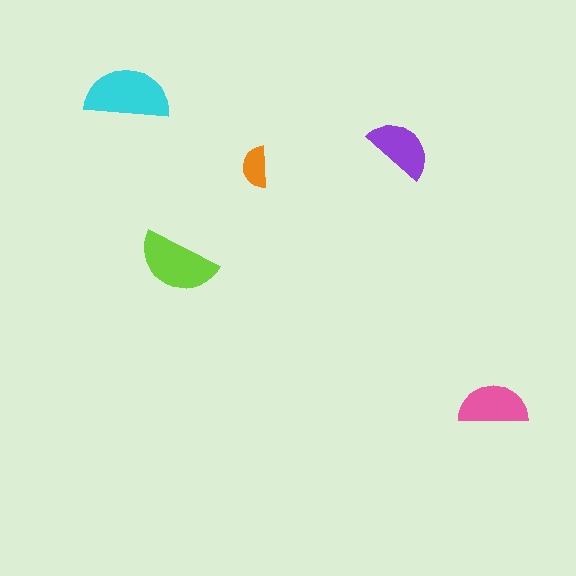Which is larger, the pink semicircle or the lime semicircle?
The lime one.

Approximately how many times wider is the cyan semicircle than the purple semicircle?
About 1.5 times wider.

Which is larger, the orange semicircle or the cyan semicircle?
The cyan one.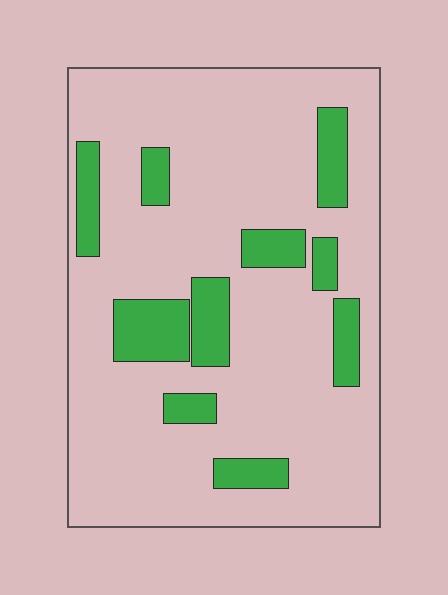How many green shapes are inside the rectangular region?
10.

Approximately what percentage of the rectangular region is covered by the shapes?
Approximately 20%.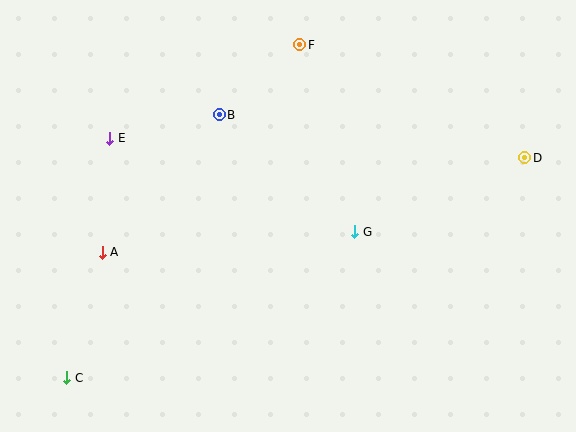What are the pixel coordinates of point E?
Point E is at (110, 138).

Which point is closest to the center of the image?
Point G at (355, 232) is closest to the center.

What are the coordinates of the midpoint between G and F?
The midpoint between G and F is at (327, 138).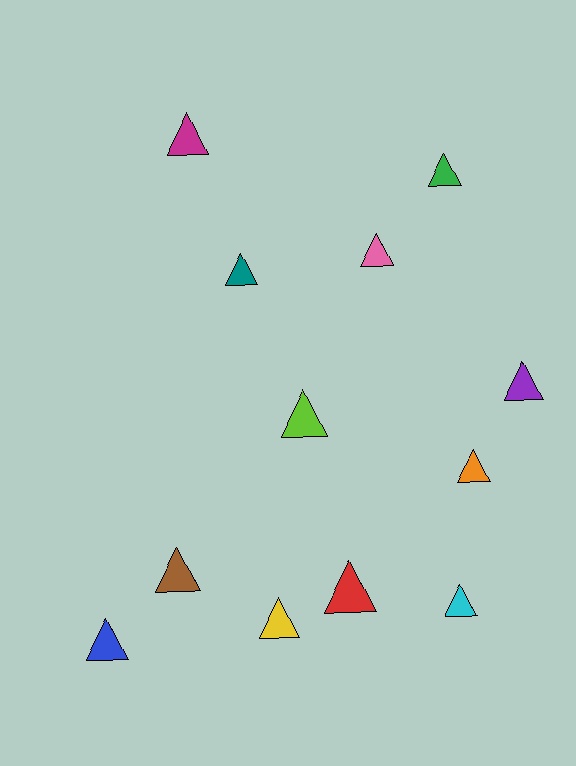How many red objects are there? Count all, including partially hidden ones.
There is 1 red object.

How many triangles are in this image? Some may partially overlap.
There are 12 triangles.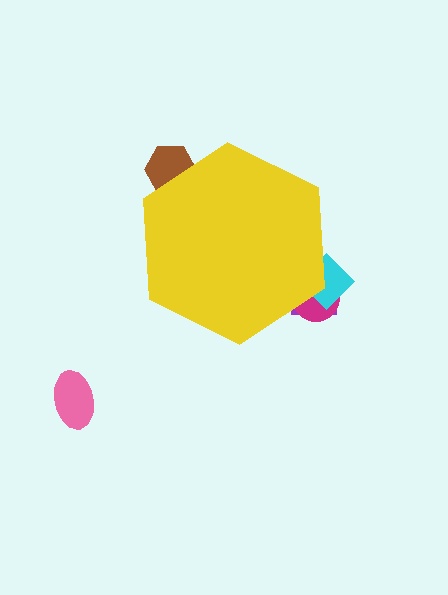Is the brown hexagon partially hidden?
Yes, the brown hexagon is partially hidden behind the yellow hexagon.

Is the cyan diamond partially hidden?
Yes, the cyan diamond is partially hidden behind the yellow hexagon.